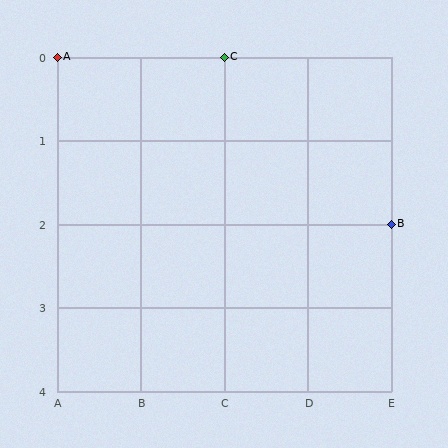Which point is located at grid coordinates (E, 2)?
Point B is at (E, 2).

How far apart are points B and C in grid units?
Points B and C are 2 columns and 2 rows apart (about 2.8 grid units diagonally).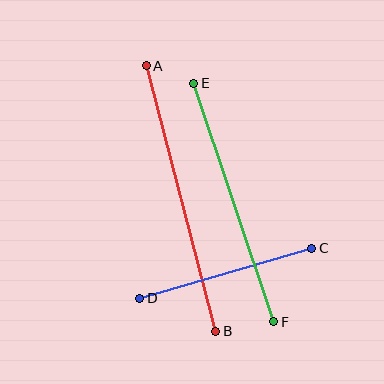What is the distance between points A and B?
The distance is approximately 274 pixels.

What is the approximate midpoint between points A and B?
The midpoint is at approximately (181, 199) pixels.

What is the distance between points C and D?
The distance is approximately 179 pixels.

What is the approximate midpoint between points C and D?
The midpoint is at approximately (226, 273) pixels.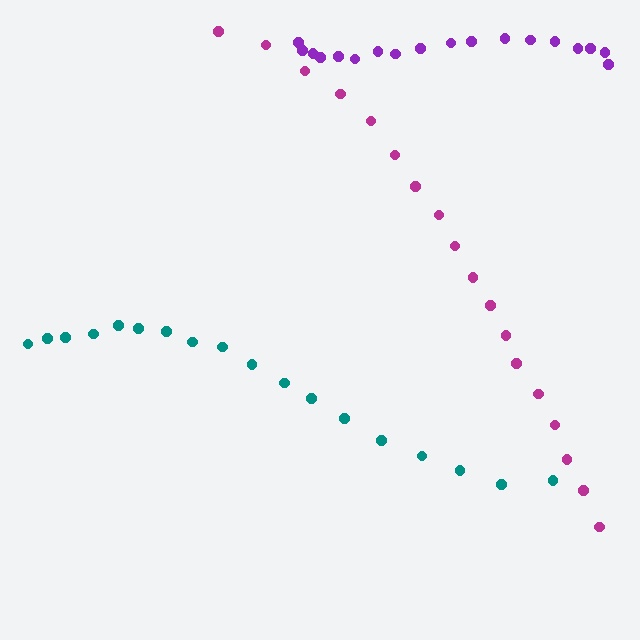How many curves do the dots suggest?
There are 3 distinct paths.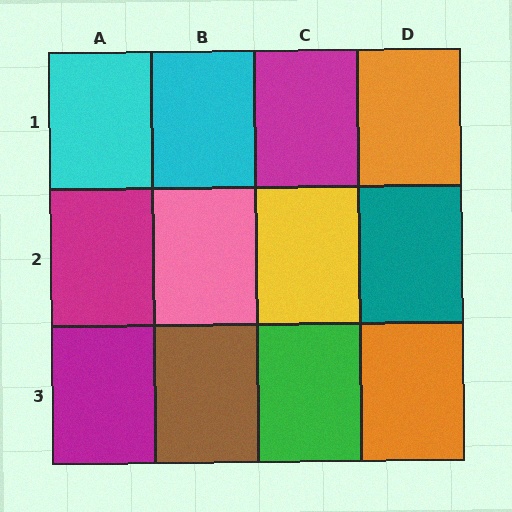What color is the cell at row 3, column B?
Brown.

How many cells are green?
1 cell is green.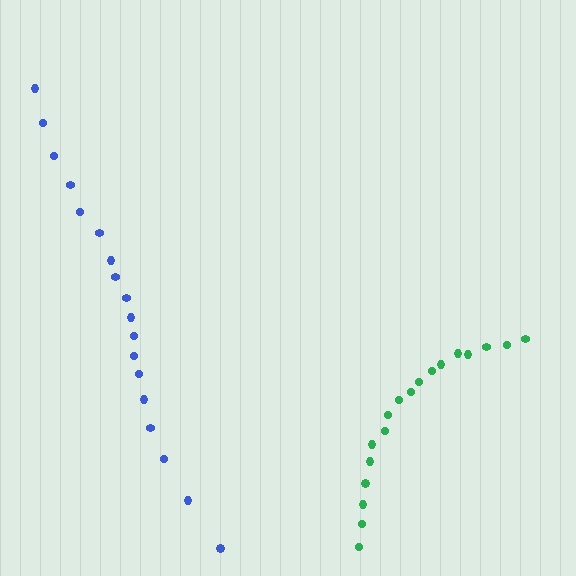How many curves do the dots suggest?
There are 2 distinct paths.